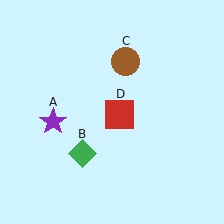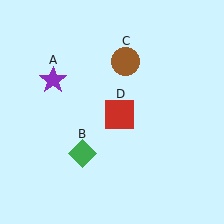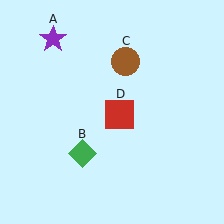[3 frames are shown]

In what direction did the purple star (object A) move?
The purple star (object A) moved up.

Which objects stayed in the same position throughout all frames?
Green diamond (object B) and brown circle (object C) and red square (object D) remained stationary.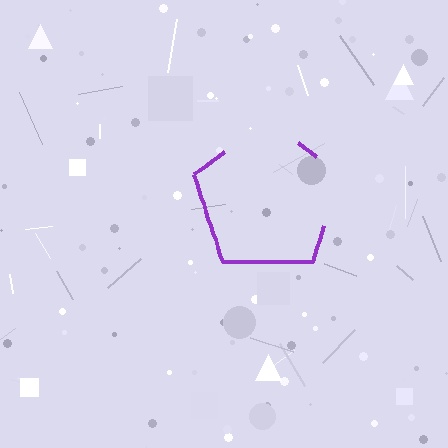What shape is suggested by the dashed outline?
The dashed outline suggests a pentagon.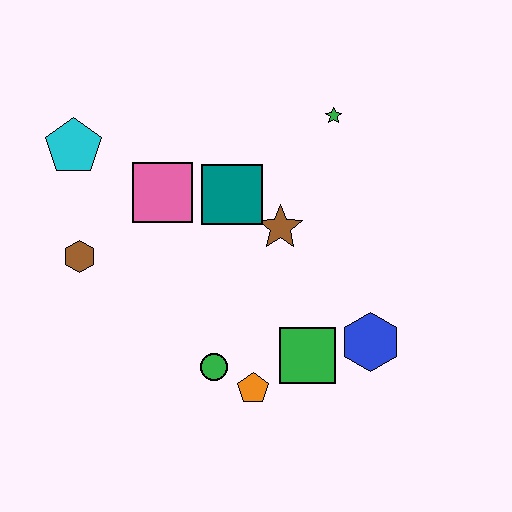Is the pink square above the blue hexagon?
Yes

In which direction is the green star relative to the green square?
The green star is above the green square.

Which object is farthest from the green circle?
The green star is farthest from the green circle.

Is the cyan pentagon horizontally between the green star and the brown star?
No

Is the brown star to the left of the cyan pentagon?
No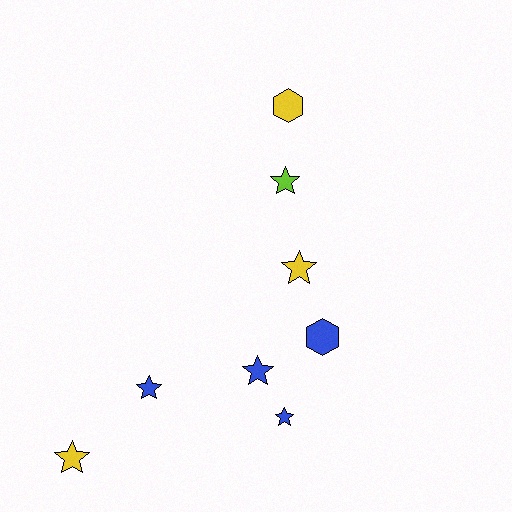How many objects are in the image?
There are 8 objects.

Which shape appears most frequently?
Star, with 6 objects.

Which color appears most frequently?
Blue, with 4 objects.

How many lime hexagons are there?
There are no lime hexagons.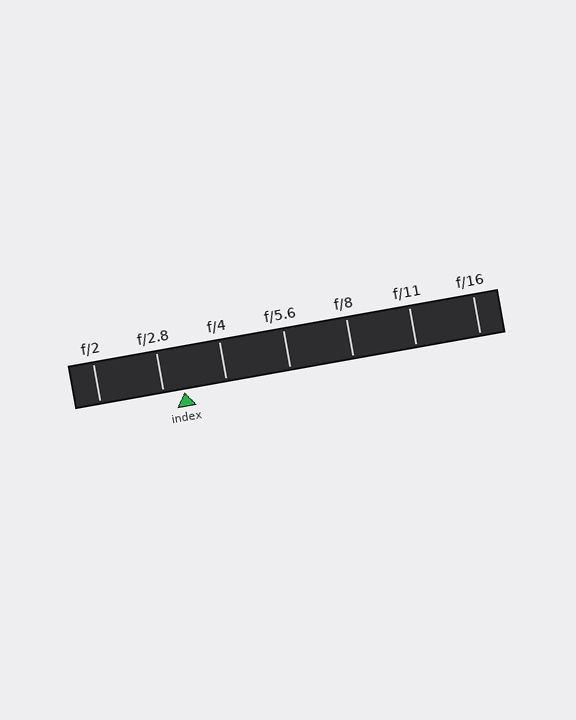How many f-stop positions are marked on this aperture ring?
There are 7 f-stop positions marked.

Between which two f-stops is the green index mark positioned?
The index mark is between f/2.8 and f/4.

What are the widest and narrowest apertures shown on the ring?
The widest aperture shown is f/2 and the narrowest is f/16.